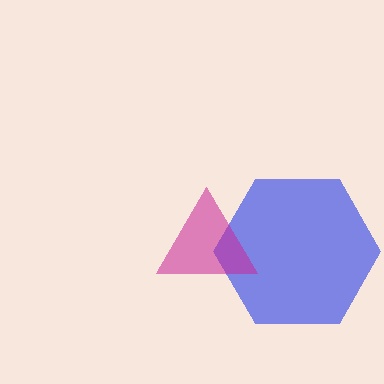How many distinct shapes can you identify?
There are 2 distinct shapes: a blue hexagon, a magenta triangle.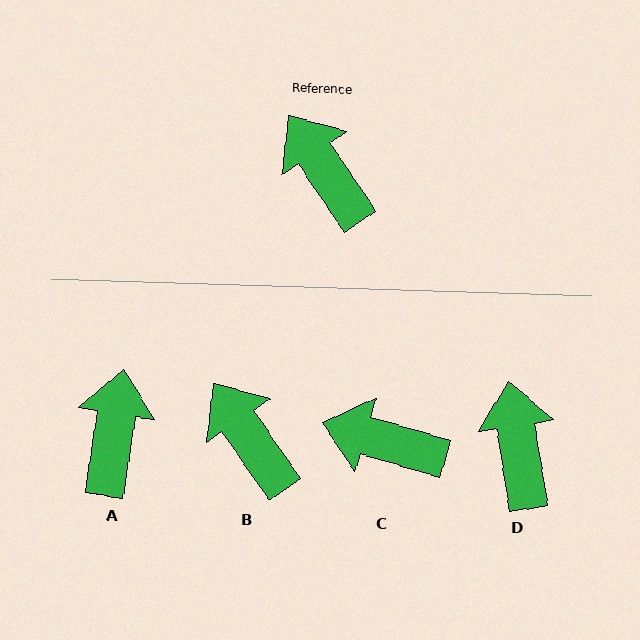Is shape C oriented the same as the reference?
No, it is off by about 40 degrees.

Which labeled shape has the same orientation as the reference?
B.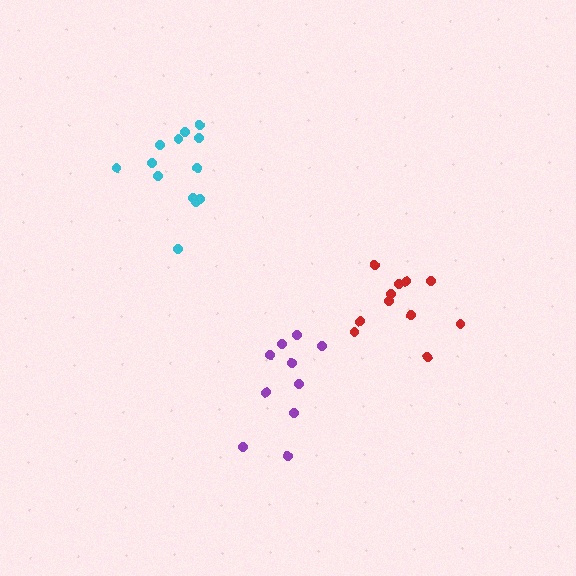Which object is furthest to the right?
The red cluster is rightmost.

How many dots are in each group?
Group 1: 13 dots, Group 2: 10 dots, Group 3: 11 dots (34 total).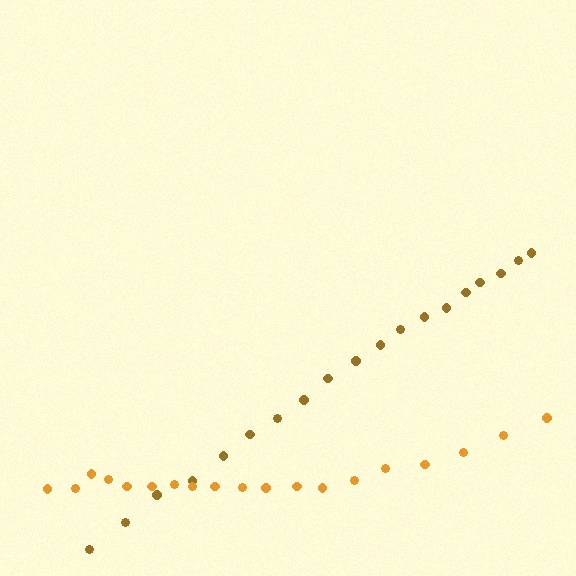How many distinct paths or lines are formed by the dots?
There are 2 distinct paths.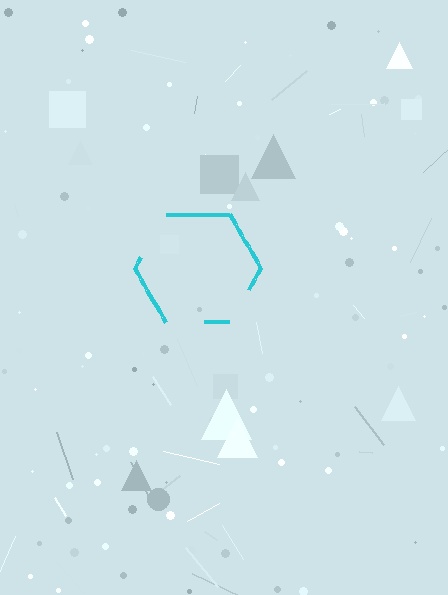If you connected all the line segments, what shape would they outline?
They would outline a hexagon.